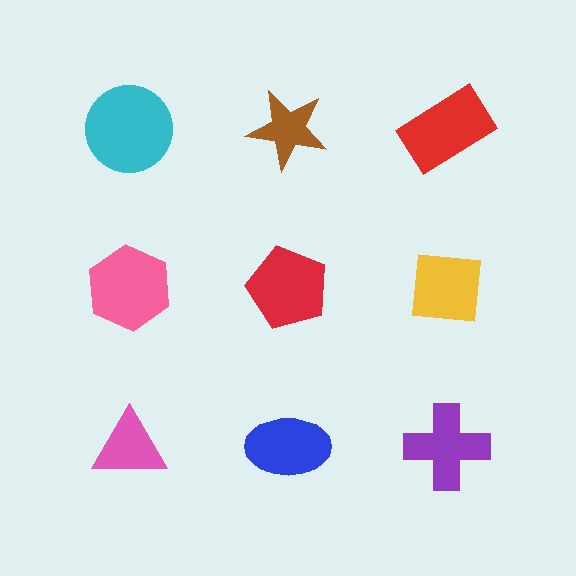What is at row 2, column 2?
A red pentagon.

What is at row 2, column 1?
A pink hexagon.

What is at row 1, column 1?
A cyan circle.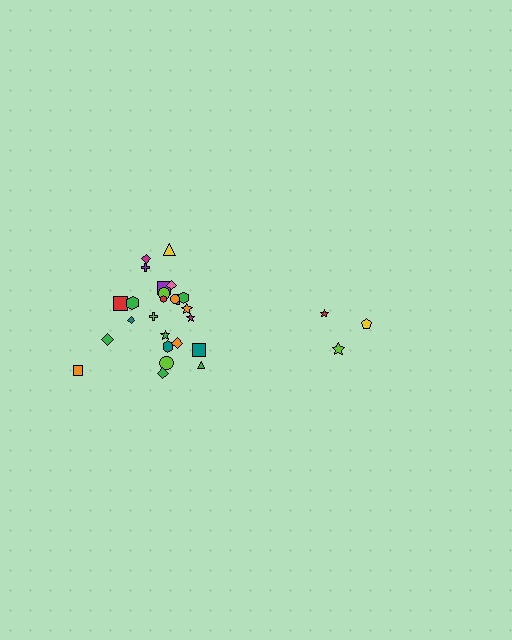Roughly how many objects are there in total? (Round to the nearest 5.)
Roughly 30 objects in total.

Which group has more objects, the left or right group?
The left group.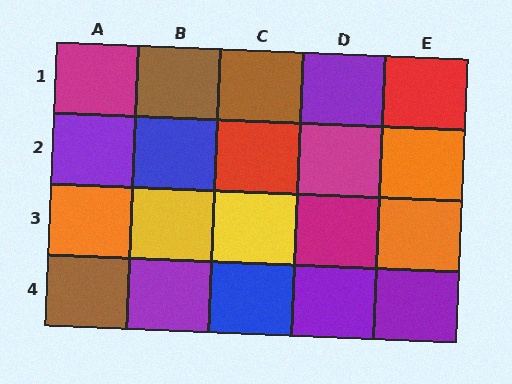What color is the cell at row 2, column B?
Blue.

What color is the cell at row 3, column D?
Magenta.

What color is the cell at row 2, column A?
Purple.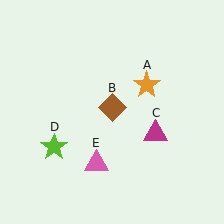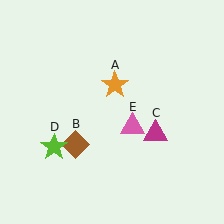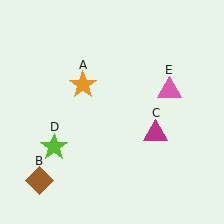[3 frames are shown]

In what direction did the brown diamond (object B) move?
The brown diamond (object B) moved down and to the left.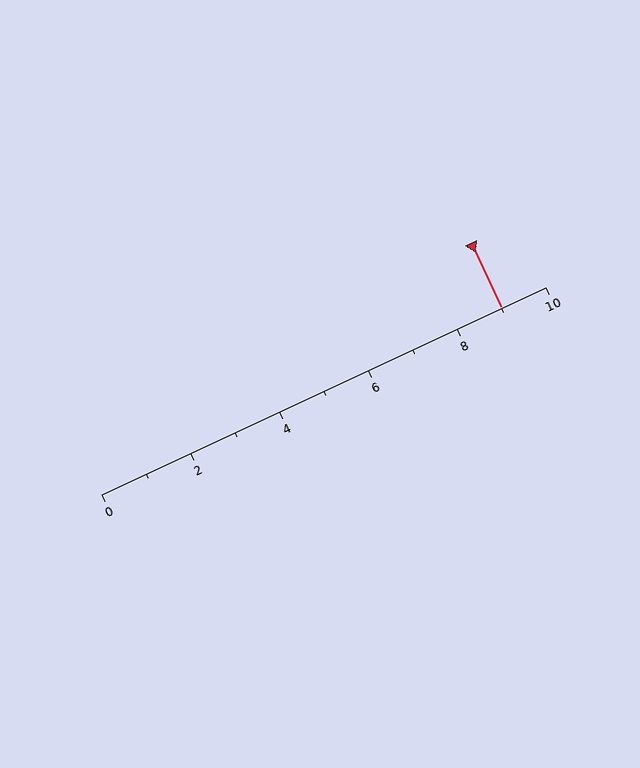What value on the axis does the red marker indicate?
The marker indicates approximately 9.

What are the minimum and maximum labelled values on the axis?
The axis runs from 0 to 10.